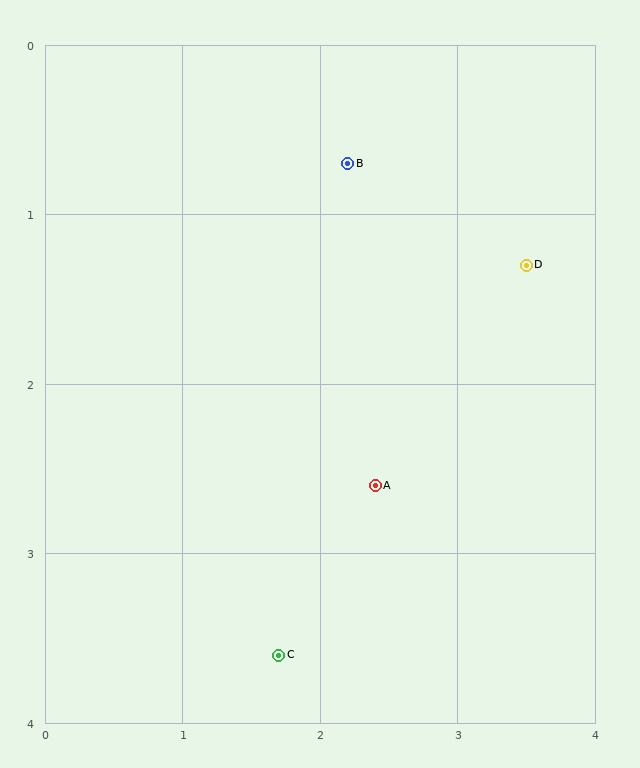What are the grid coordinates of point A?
Point A is at approximately (2.4, 2.6).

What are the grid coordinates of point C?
Point C is at approximately (1.7, 3.6).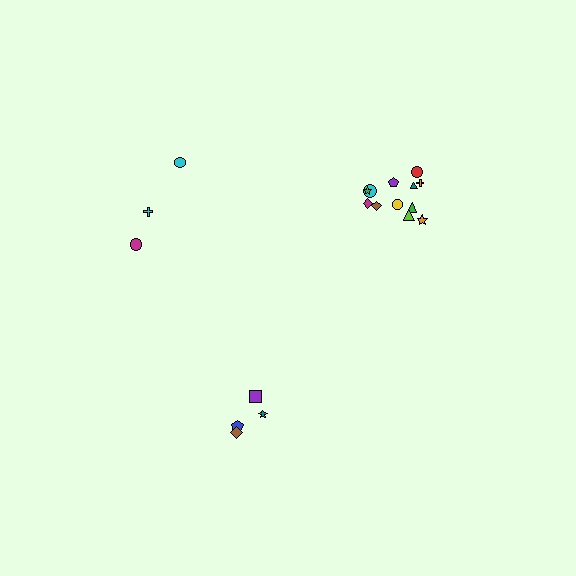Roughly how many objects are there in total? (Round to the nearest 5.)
Roughly 20 objects in total.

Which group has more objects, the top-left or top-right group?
The top-right group.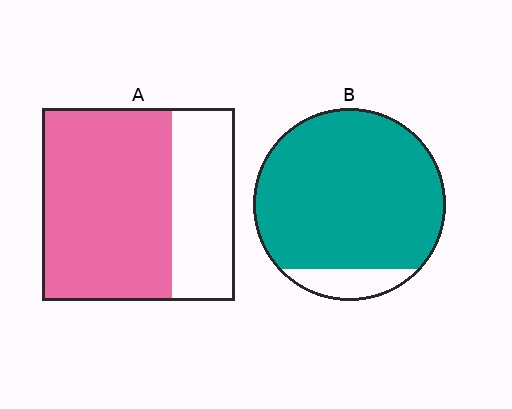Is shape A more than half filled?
Yes.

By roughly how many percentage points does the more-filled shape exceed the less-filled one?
By roughly 20 percentage points (B over A).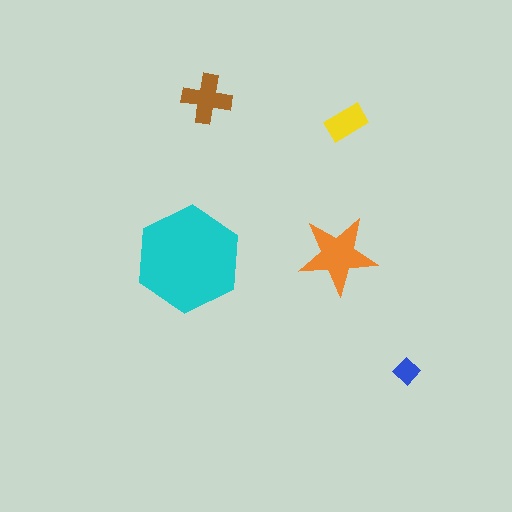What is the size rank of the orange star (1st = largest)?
2nd.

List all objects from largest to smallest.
The cyan hexagon, the orange star, the brown cross, the yellow rectangle, the blue diamond.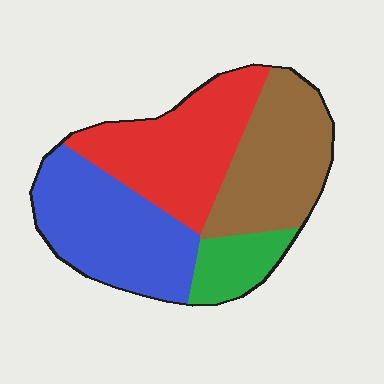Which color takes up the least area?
Green, at roughly 10%.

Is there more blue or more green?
Blue.